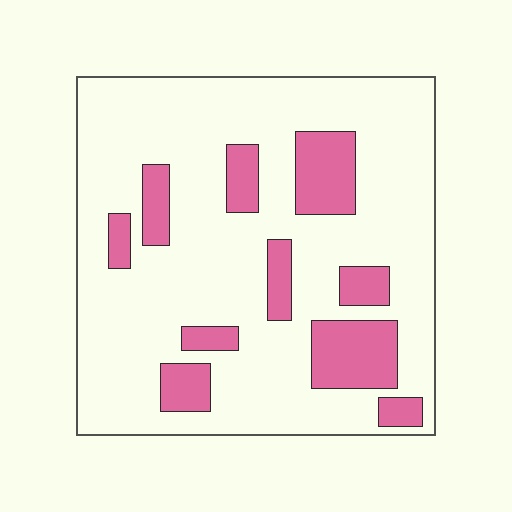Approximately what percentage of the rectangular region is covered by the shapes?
Approximately 20%.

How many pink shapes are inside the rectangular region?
10.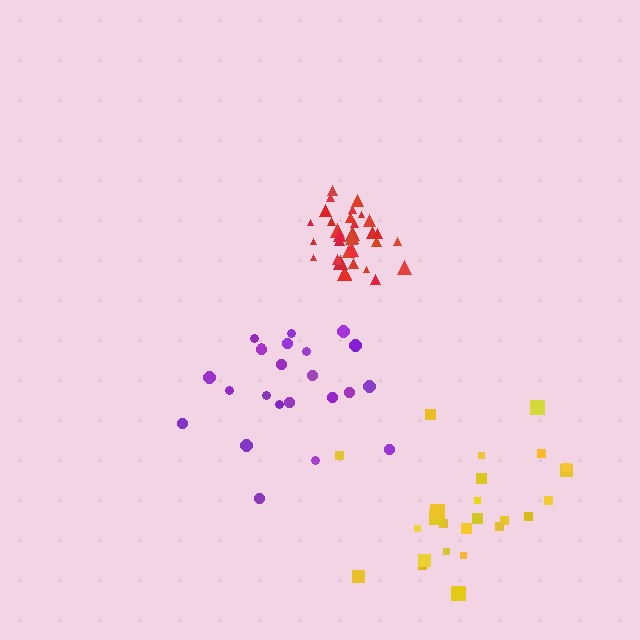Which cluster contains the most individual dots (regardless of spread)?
Red (34).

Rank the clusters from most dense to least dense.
red, purple, yellow.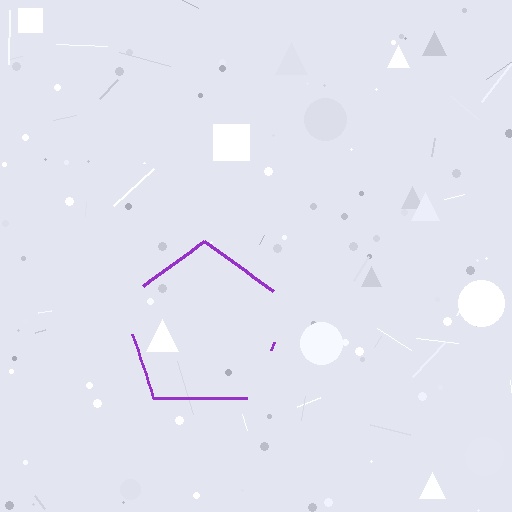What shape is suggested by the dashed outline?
The dashed outline suggests a pentagon.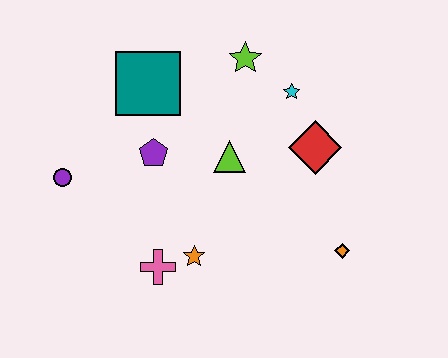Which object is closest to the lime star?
The cyan star is closest to the lime star.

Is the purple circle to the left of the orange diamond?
Yes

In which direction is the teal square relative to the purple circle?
The teal square is above the purple circle.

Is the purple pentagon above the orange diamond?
Yes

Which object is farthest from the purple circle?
The orange diamond is farthest from the purple circle.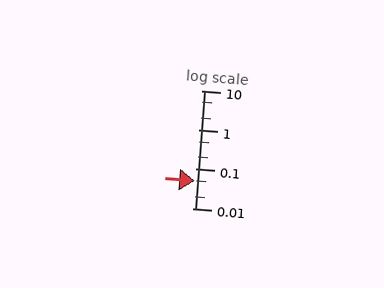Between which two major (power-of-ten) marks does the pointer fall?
The pointer is between 0.01 and 0.1.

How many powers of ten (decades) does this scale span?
The scale spans 3 decades, from 0.01 to 10.